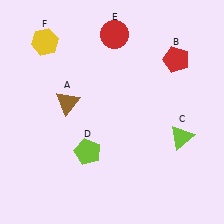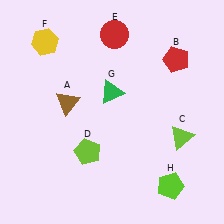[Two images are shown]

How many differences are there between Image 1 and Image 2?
There are 2 differences between the two images.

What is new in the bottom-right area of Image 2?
A lime pentagon (H) was added in the bottom-right area of Image 2.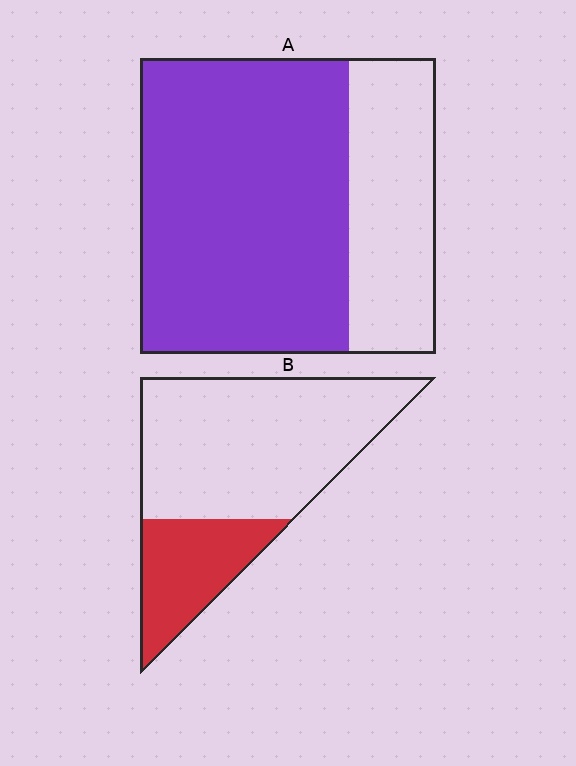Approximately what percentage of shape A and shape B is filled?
A is approximately 70% and B is approximately 25%.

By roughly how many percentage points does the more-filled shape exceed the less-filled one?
By roughly 45 percentage points (A over B).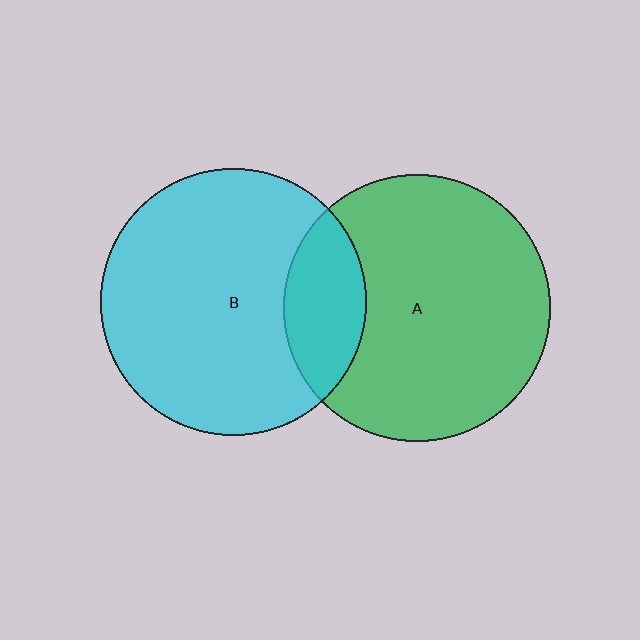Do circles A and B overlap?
Yes.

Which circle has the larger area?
Circle A (green).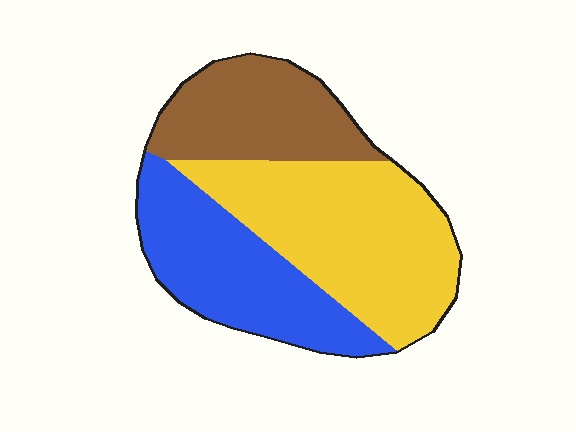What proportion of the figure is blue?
Blue takes up about one third (1/3) of the figure.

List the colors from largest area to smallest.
From largest to smallest: yellow, blue, brown.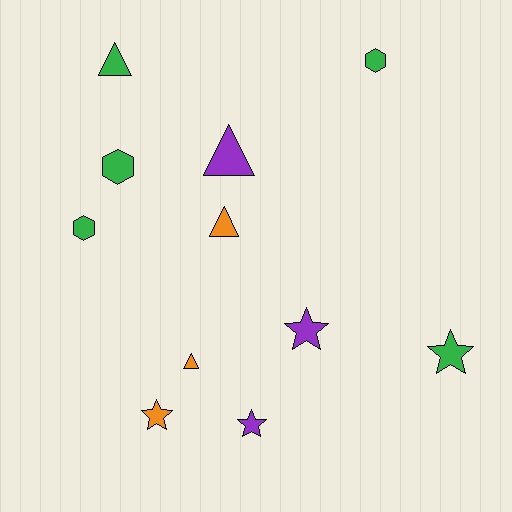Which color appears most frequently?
Green, with 5 objects.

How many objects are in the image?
There are 11 objects.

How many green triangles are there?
There is 1 green triangle.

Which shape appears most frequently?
Star, with 4 objects.